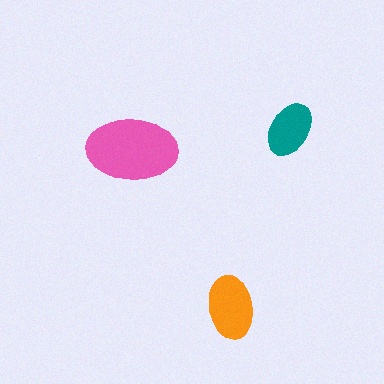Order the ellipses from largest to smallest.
the pink one, the orange one, the teal one.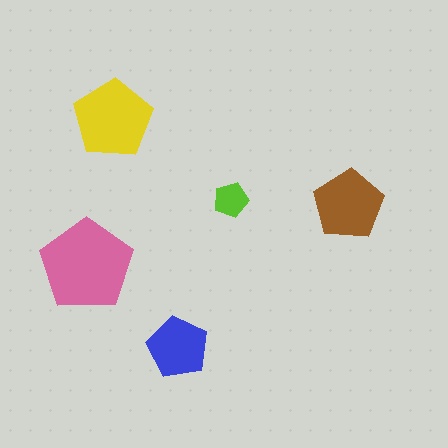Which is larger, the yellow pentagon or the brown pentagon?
The yellow one.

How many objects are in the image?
There are 5 objects in the image.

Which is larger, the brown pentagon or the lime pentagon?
The brown one.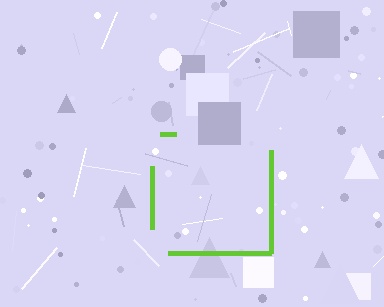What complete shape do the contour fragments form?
The contour fragments form a square.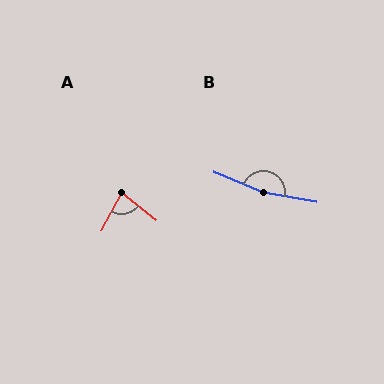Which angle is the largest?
B, at approximately 168 degrees.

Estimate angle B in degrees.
Approximately 168 degrees.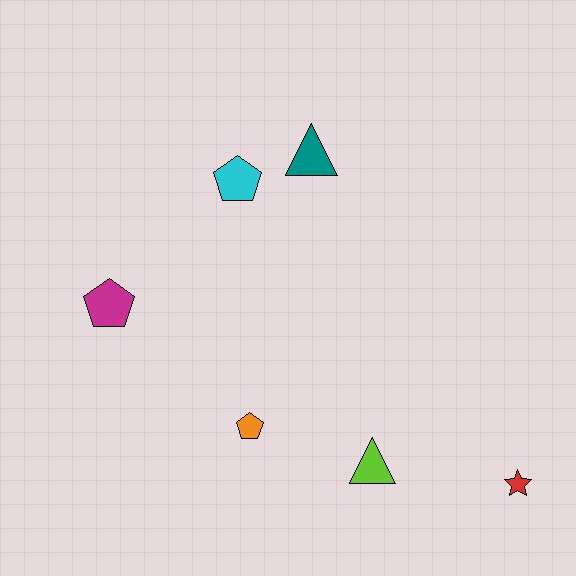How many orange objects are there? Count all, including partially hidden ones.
There is 1 orange object.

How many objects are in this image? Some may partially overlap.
There are 6 objects.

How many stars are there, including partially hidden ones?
There is 1 star.